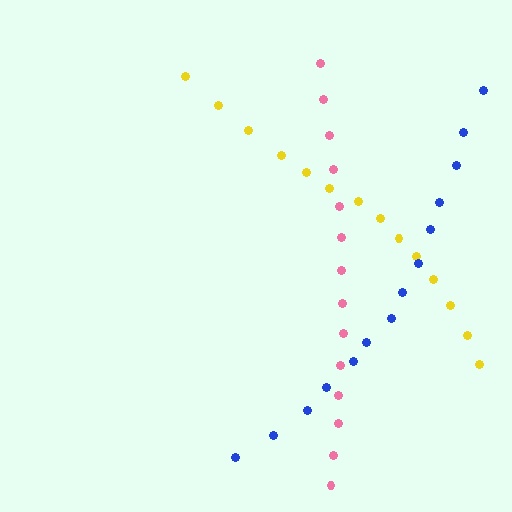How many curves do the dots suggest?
There are 3 distinct paths.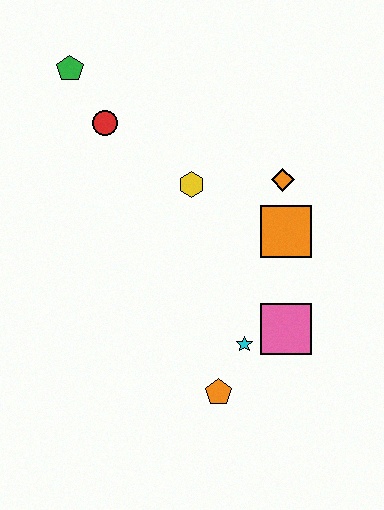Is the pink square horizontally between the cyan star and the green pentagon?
No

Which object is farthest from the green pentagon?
The orange pentagon is farthest from the green pentagon.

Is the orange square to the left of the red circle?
No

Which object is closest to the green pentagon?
The red circle is closest to the green pentagon.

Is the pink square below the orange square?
Yes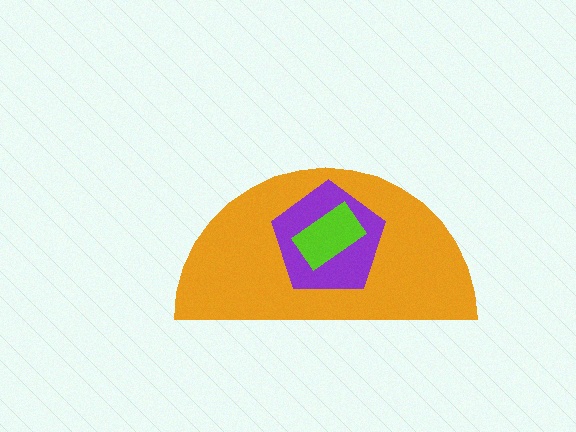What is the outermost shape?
The orange semicircle.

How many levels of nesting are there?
3.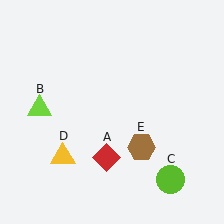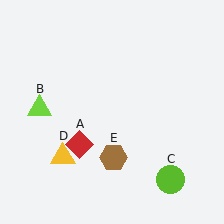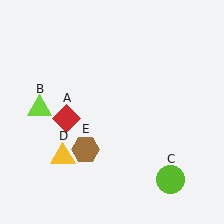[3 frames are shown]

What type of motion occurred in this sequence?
The red diamond (object A), brown hexagon (object E) rotated clockwise around the center of the scene.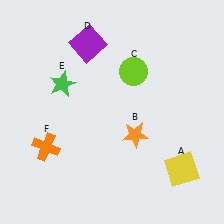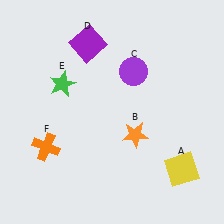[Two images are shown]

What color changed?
The circle (C) changed from lime in Image 1 to purple in Image 2.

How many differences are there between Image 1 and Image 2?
There is 1 difference between the two images.